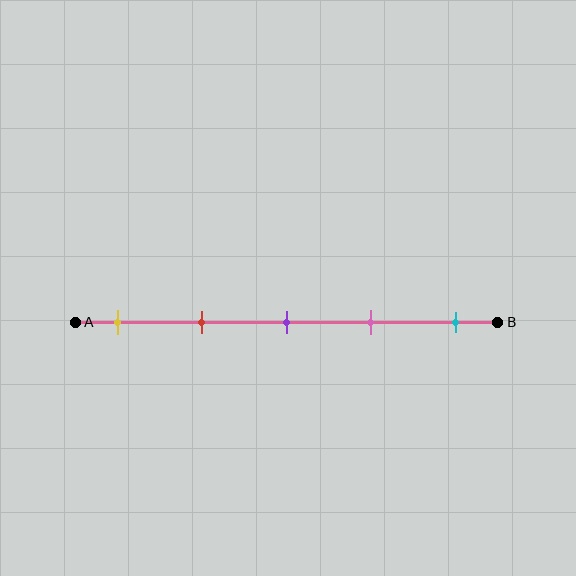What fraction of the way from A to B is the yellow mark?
The yellow mark is approximately 10% (0.1) of the way from A to B.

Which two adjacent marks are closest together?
The purple and pink marks are the closest adjacent pair.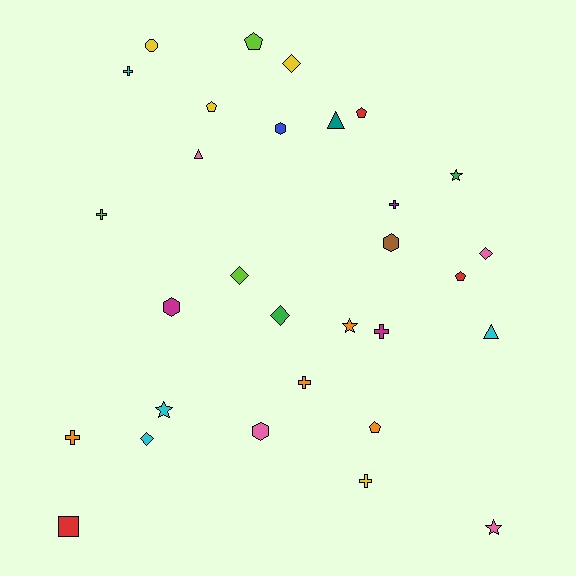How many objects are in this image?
There are 30 objects.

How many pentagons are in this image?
There are 5 pentagons.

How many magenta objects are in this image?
There are 2 magenta objects.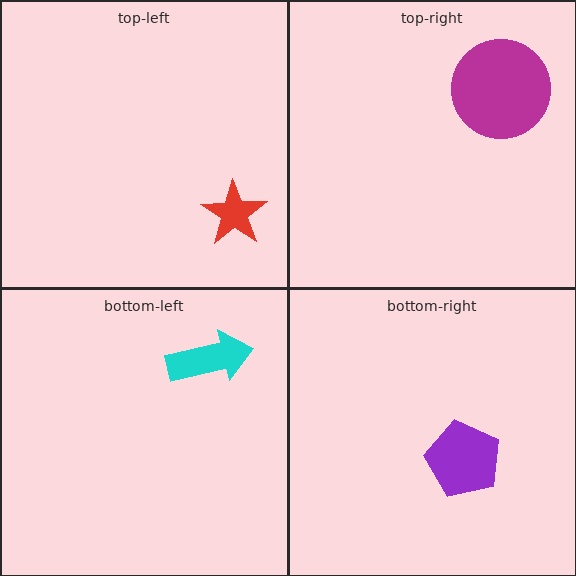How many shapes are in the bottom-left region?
1.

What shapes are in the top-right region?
The magenta circle.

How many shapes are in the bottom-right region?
1.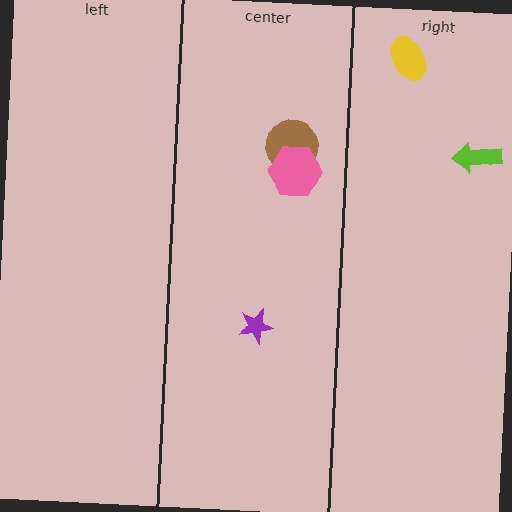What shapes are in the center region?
The purple star, the brown circle, the pink hexagon.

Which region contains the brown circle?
The center region.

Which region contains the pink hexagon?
The center region.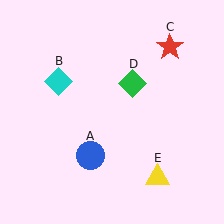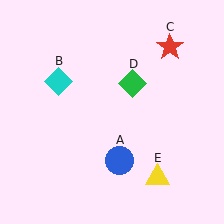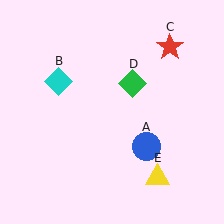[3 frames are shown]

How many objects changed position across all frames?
1 object changed position: blue circle (object A).